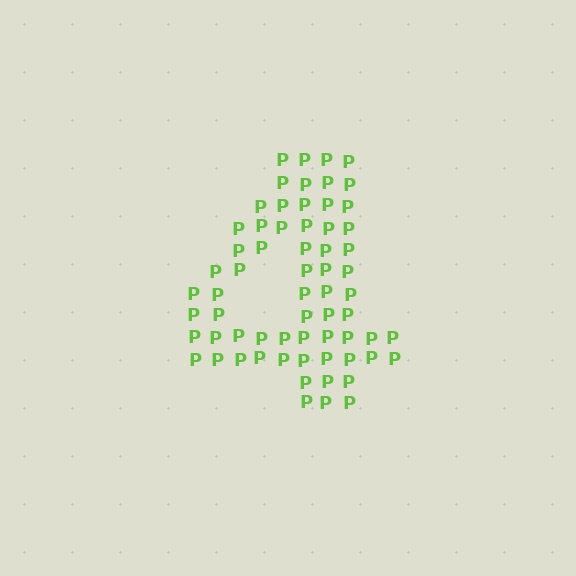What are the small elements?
The small elements are letter P's.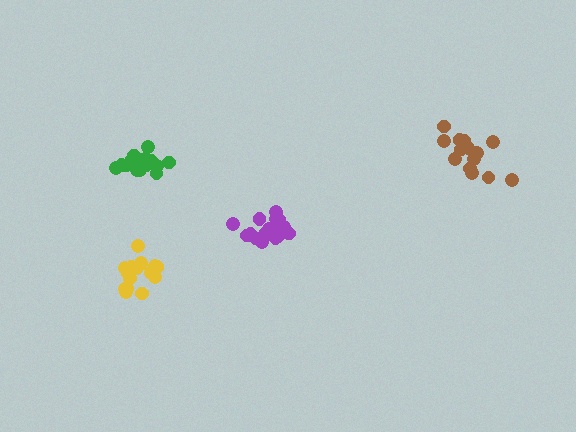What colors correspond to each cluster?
The clusters are colored: green, purple, brown, yellow.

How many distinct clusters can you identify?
There are 4 distinct clusters.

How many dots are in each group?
Group 1: 17 dots, Group 2: 17 dots, Group 3: 15 dots, Group 4: 16 dots (65 total).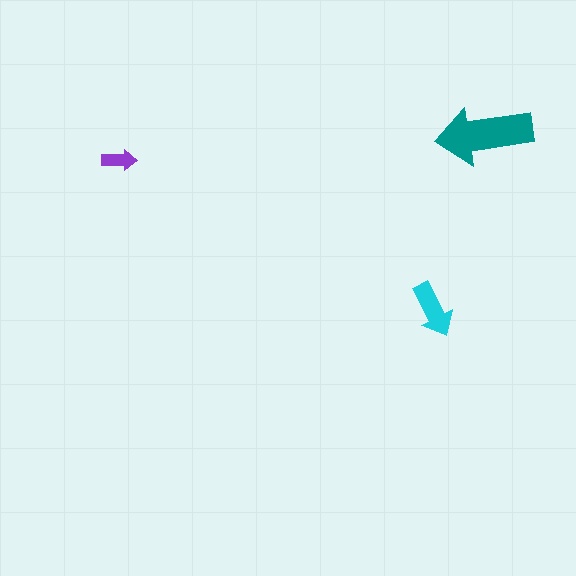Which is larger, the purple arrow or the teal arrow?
The teal one.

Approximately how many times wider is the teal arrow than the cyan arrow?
About 1.5 times wider.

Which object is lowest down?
The cyan arrow is bottommost.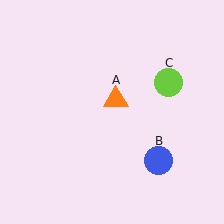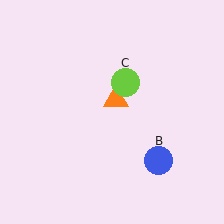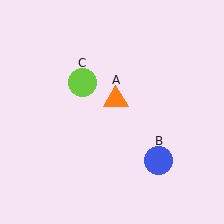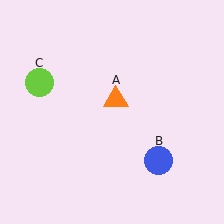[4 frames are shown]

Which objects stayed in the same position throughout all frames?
Orange triangle (object A) and blue circle (object B) remained stationary.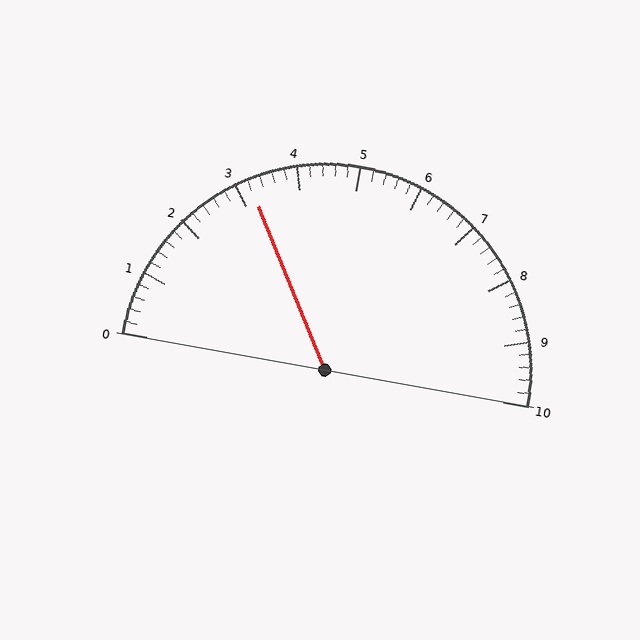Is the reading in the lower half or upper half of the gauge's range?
The reading is in the lower half of the range (0 to 10).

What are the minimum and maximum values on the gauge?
The gauge ranges from 0 to 10.